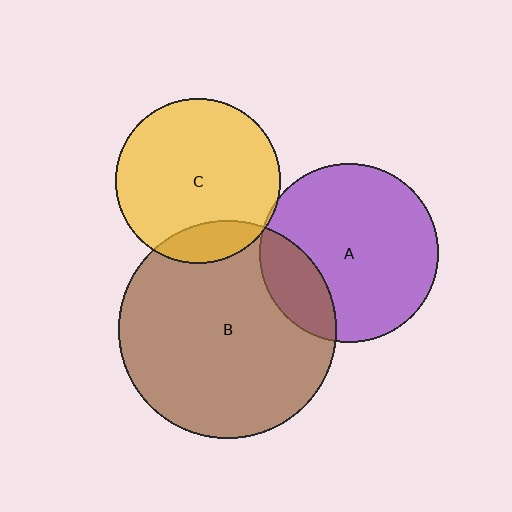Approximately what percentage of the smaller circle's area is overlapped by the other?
Approximately 5%.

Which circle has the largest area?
Circle B (brown).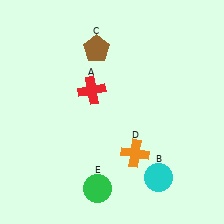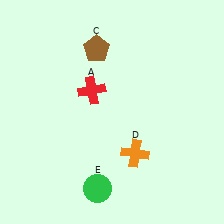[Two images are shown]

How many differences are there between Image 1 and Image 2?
There is 1 difference between the two images.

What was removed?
The cyan circle (B) was removed in Image 2.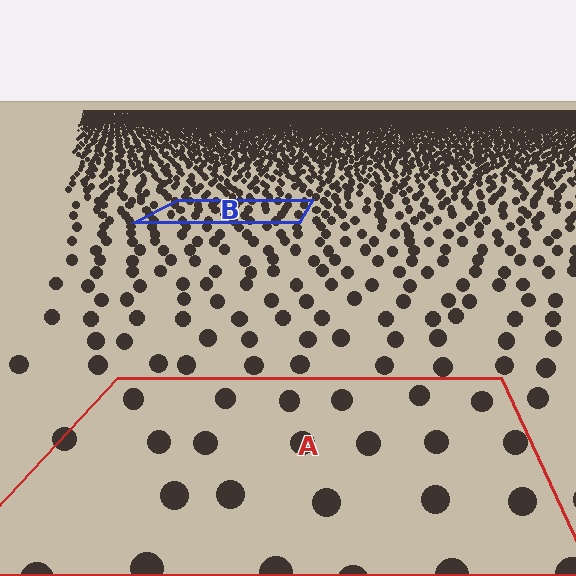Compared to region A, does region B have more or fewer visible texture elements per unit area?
Region B has more texture elements per unit area — they are packed more densely because it is farther away.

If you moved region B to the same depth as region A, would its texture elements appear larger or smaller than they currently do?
They would appear larger. At a closer depth, the same texture elements are projected at a bigger on-screen size.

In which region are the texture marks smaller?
The texture marks are smaller in region B, because it is farther away.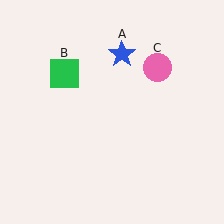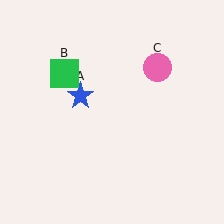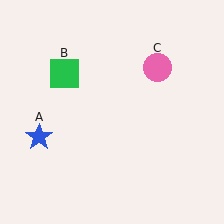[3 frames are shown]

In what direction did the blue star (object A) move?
The blue star (object A) moved down and to the left.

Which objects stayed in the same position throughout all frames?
Green square (object B) and pink circle (object C) remained stationary.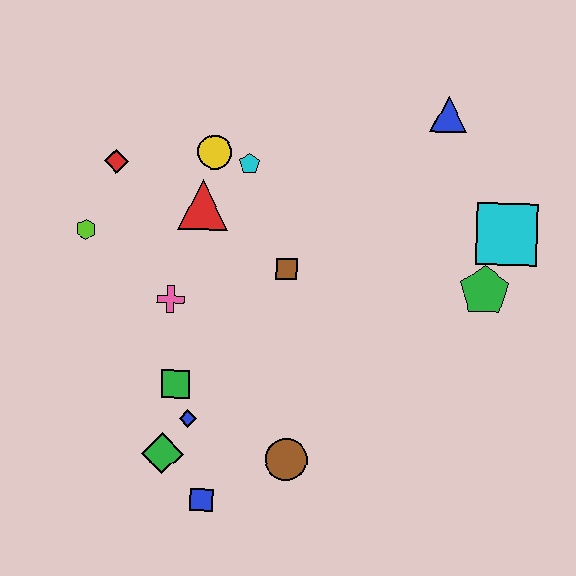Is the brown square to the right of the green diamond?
Yes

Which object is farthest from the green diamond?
The blue triangle is farthest from the green diamond.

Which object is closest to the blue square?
The green diamond is closest to the blue square.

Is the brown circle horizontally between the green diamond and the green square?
No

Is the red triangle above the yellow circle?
No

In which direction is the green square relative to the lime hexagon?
The green square is below the lime hexagon.